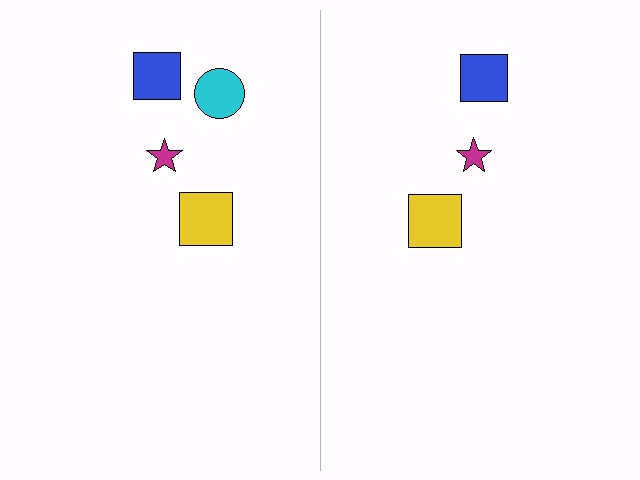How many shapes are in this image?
There are 7 shapes in this image.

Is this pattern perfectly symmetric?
No, the pattern is not perfectly symmetric. A cyan circle is missing from the right side.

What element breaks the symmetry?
A cyan circle is missing from the right side.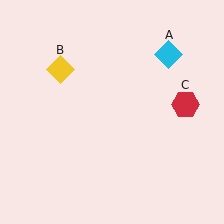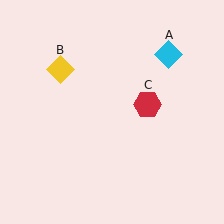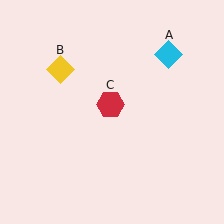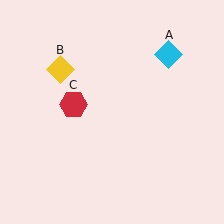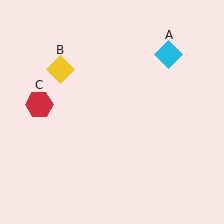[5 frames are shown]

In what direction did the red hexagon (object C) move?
The red hexagon (object C) moved left.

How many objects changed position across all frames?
1 object changed position: red hexagon (object C).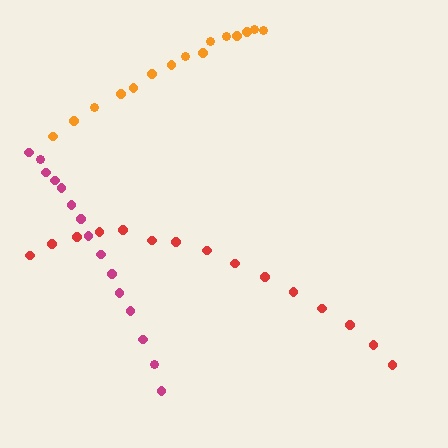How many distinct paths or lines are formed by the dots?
There are 3 distinct paths.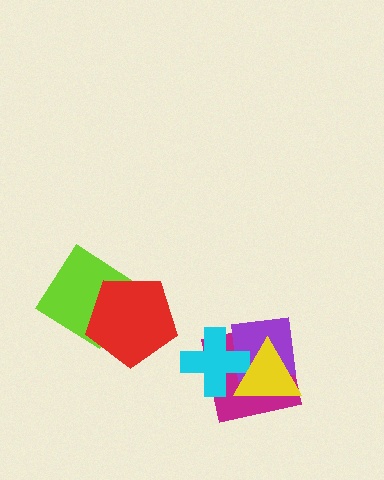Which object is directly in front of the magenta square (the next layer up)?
The purple square is directly in front of the magenta square.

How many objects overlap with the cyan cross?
3 objects overlap with the cyan cross.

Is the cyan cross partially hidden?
Yes, it is partially covered by another shape.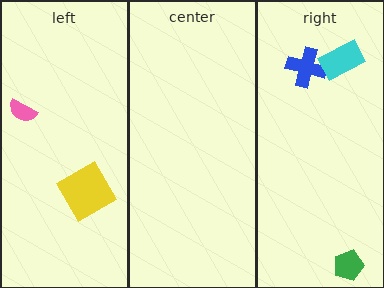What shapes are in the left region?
The yellow diamond, the pink semicircle.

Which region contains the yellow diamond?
The left region.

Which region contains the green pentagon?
The right region.